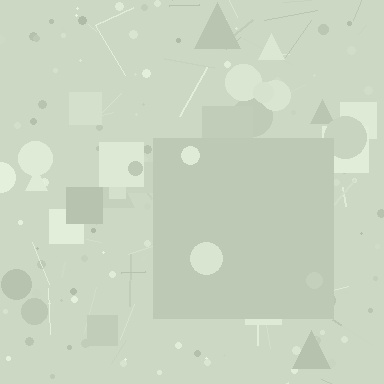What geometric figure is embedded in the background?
A square is embedded in the background.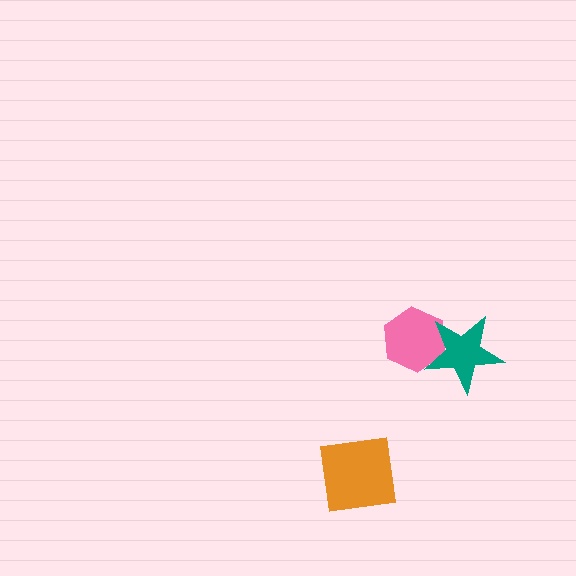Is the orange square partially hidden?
No, no other shape covers it.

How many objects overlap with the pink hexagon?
1 object overlaps with the pink hexagon.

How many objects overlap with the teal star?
1 object overlaps with the teal star.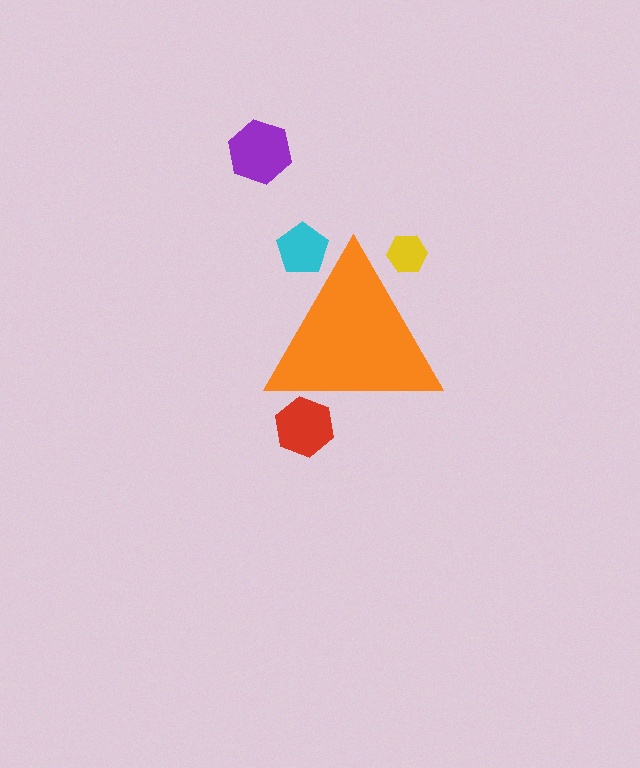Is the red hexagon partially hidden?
Yes, the red hexagon is partially hidden behind the orange triangle.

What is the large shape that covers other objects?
An orange triangle.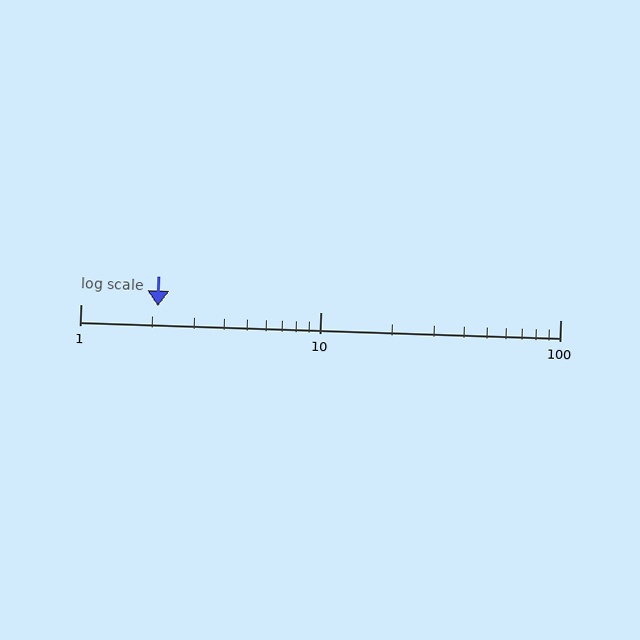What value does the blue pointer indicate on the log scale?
The pointer indicates approximately 2.1.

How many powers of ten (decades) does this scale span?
The scale spans 2 decades, from 1 to 100.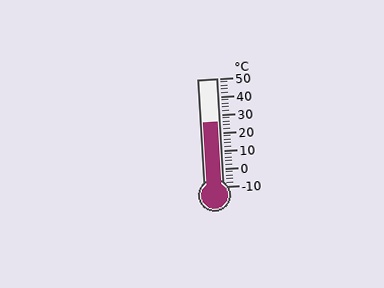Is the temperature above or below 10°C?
The temperature is above 10°C.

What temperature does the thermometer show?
The thermometer shows approximately 26°C.